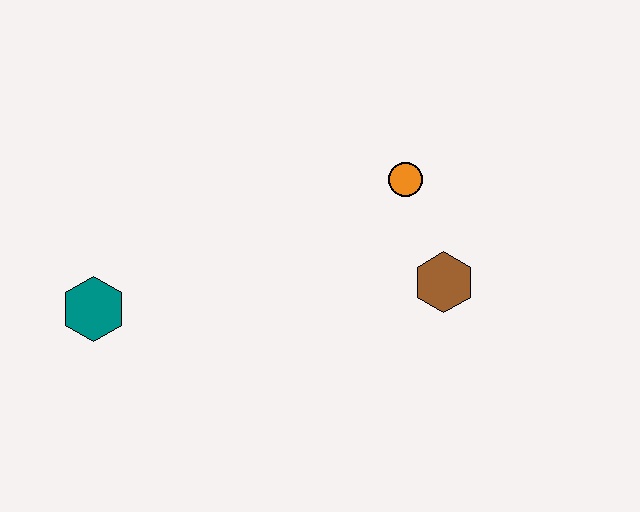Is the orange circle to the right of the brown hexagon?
No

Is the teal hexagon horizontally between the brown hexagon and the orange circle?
No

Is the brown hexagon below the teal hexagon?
No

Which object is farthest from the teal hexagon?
The brown hexagon is farthest from the teal hexagon.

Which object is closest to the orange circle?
The brown hexagon is closest to the orange circle.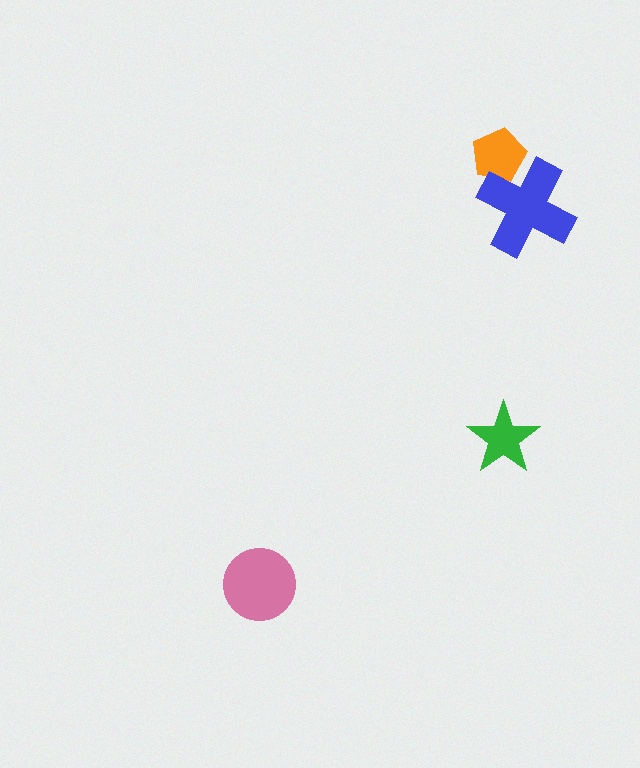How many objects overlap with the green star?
0 objects overlap with the green star.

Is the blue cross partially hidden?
No, no other shape covers it.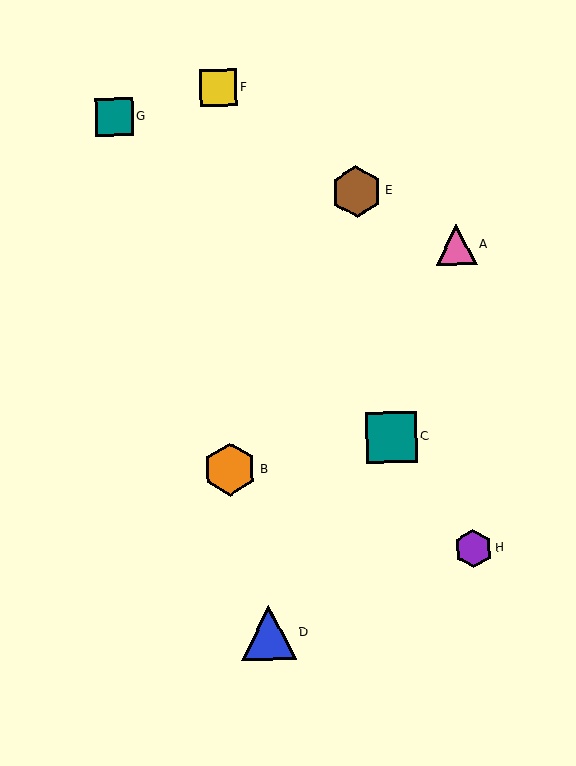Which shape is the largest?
The blue triangle (labeled D) is the largest.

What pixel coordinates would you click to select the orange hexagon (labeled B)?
Click at (230, 469) to select the orange hexagon B.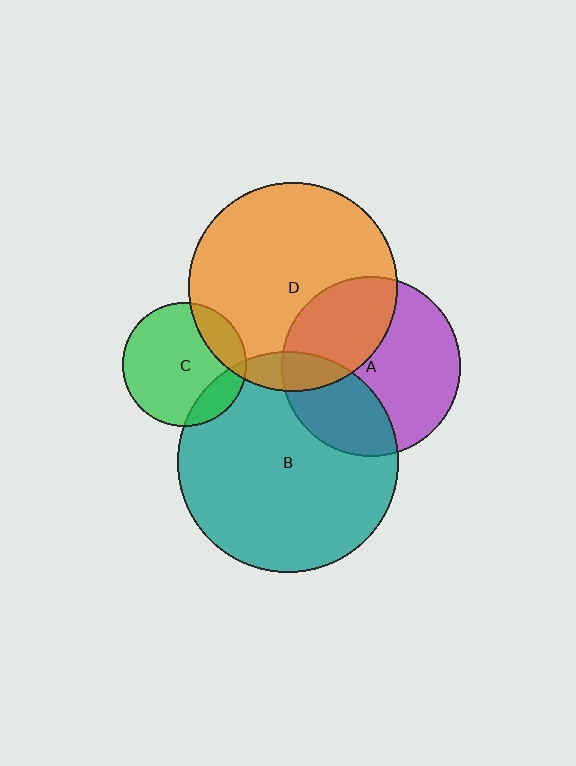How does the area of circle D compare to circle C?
Approximately 2.9 times.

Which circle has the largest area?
Circle B (teal).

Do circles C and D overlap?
Yes.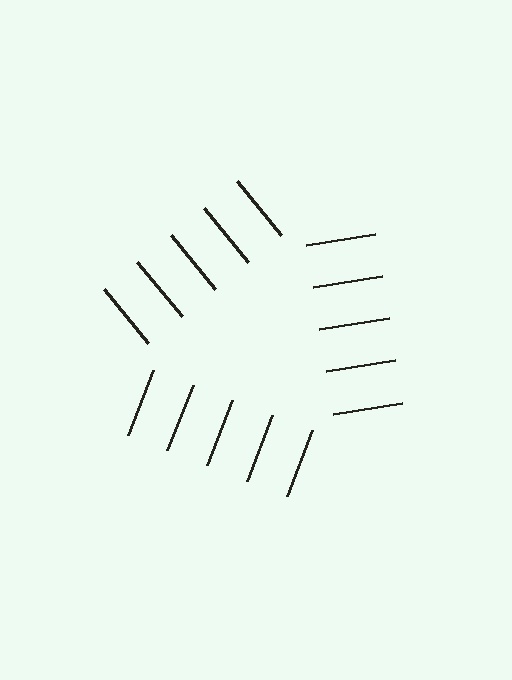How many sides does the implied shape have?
3 sides — the line-ends trace a triangle.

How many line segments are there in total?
15 — 5 along each of the 3 edges.